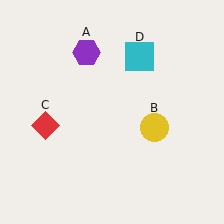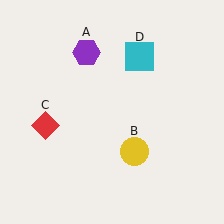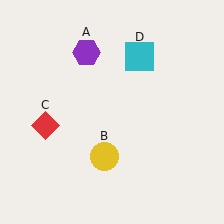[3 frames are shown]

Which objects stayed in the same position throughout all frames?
Purple hexagon (object A) and red diamond (object C) and cyan square (object D) remained stationary.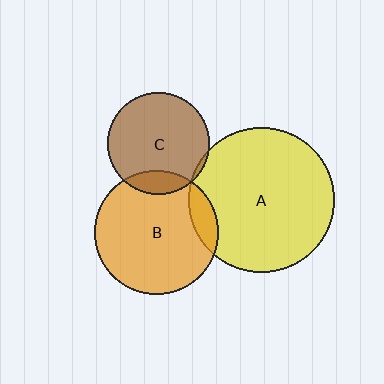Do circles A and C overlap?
Yes.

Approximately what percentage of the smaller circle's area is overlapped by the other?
Approximately 5%.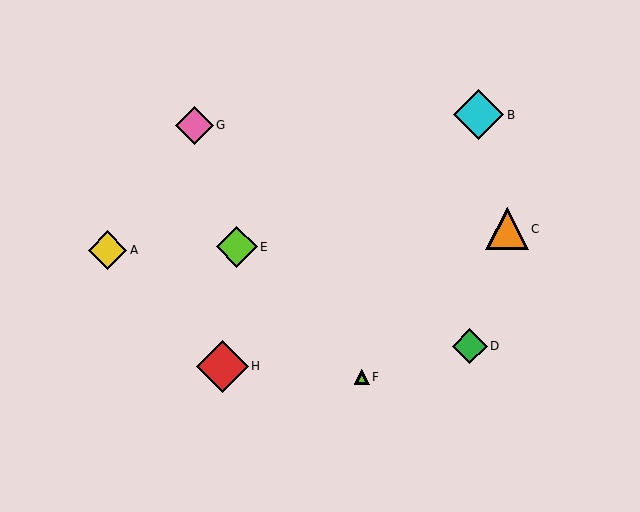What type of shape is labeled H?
Shape H is a red diamond.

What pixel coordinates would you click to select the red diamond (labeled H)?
Click at (222, 366) to select the red diamond H.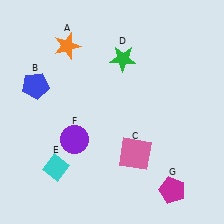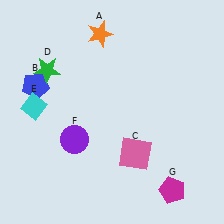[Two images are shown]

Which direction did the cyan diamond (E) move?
The cyan diamond (E) moved up.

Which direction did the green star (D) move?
The green star (D) moved left.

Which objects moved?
The objects that moved are: the orange star (A), the green star (D), the cyan diamond (E).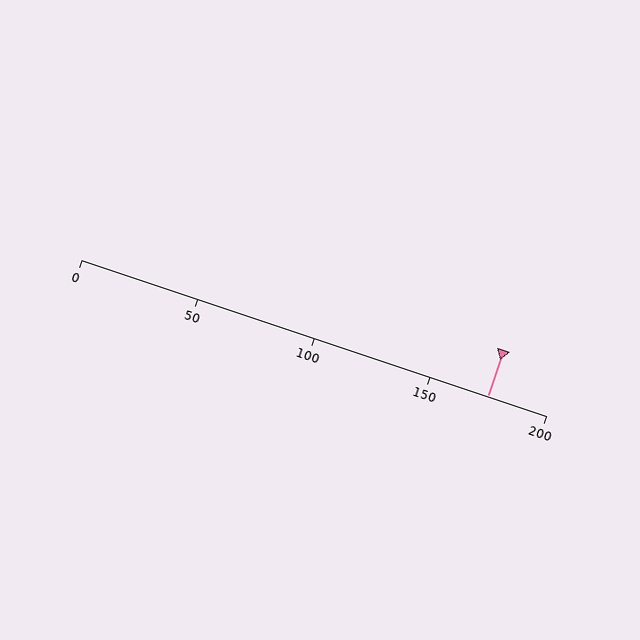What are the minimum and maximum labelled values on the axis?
The axis runs from 0 to 200.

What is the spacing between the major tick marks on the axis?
The major ticks are spaced 50 apart.